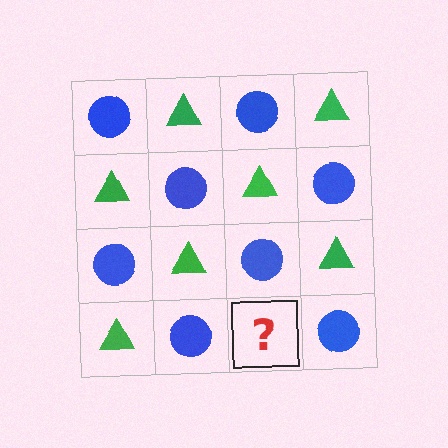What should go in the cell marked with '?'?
The missing cell should contain a green triangle.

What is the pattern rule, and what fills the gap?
The rule is that it alternates blue circle and green triangle in a checkerboard pattern. The gap should be filled with a green triangle.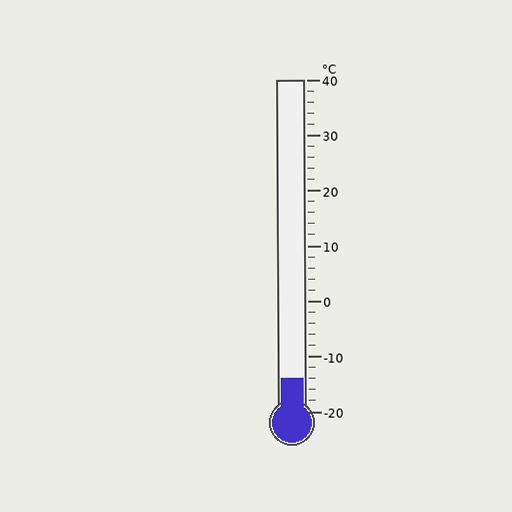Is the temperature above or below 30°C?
The temperature is below 30°C.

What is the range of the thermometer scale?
The thermometer scale ranges from -20°C to 40°C.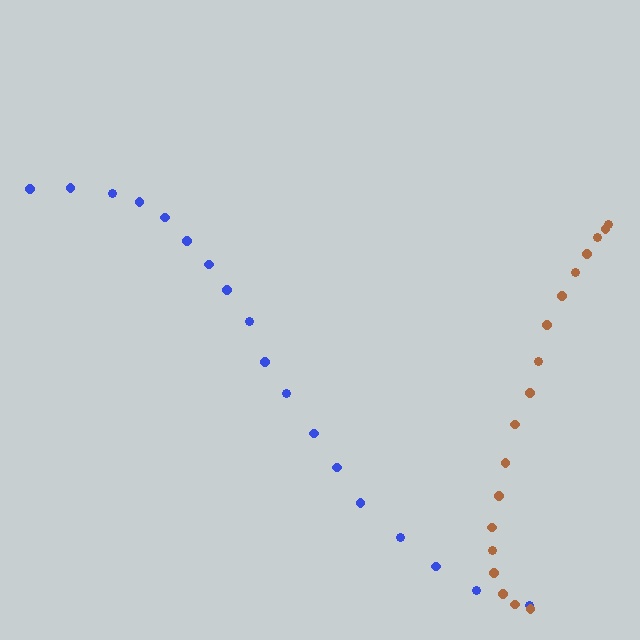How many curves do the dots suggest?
There are 2 distinct paths.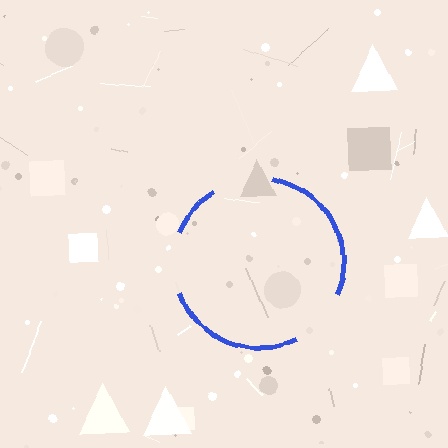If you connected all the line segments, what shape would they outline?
They would outline a circle.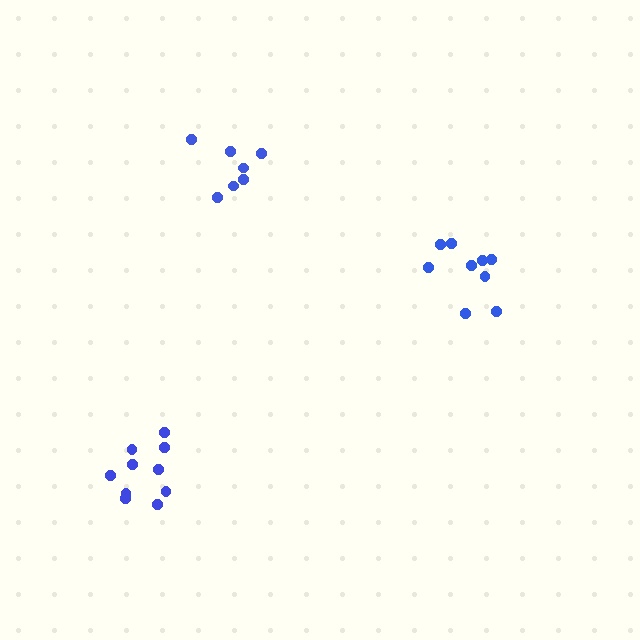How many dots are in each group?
Group 1: 10 dots, Group 2: 7 dots, Group 3: 9 dots (26 total).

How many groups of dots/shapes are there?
There are 3 groups.